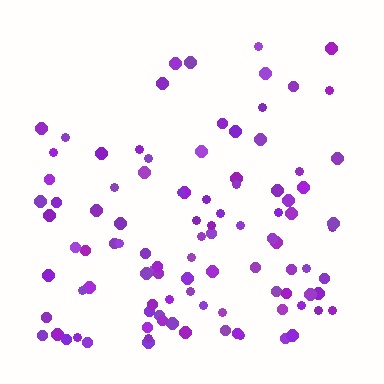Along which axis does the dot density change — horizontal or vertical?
Vertical.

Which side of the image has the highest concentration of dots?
The bottom.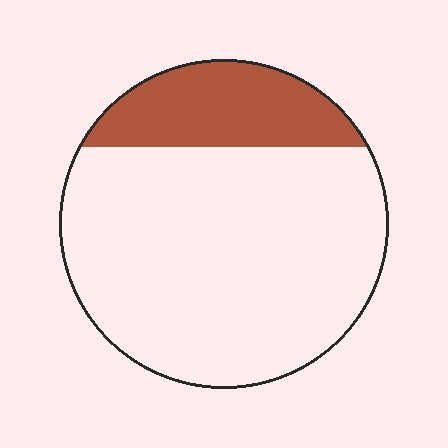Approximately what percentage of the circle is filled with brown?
Approximately 20%.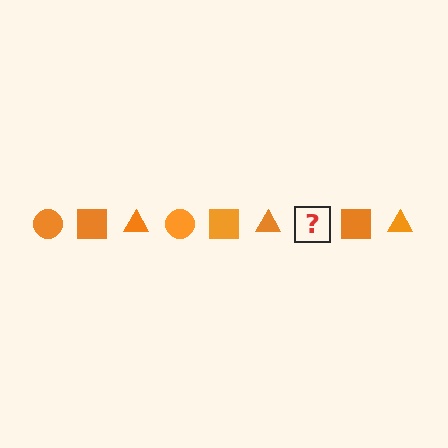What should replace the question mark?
The question mark should be replaced with an orange circle.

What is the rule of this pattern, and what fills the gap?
The rule is that the pattern cycles through circle, square, triangle shapes in orange. The gap should be filled with an orange circle.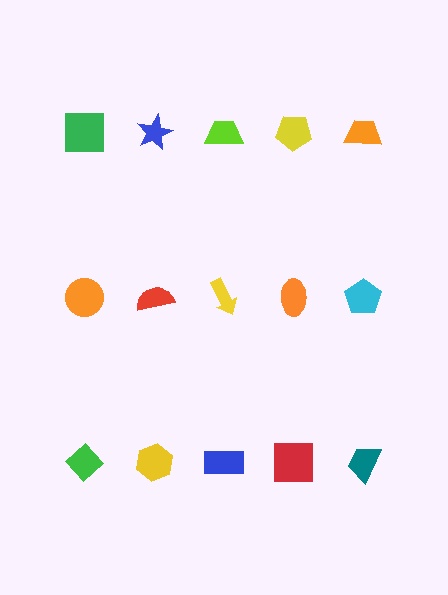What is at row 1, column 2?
A blue star.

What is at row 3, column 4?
A red square.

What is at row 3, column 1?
A green diamond.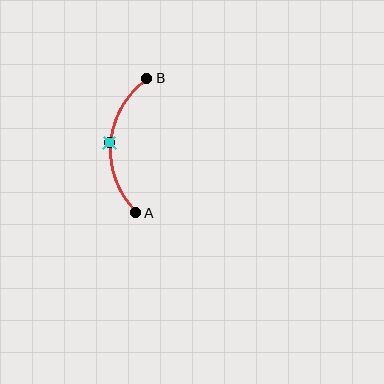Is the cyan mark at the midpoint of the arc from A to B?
Yes. The cyan mark lies on the arc at equal arc-length from both A and B — it is the arc midpoint.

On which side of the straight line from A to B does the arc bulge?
The arc bulges to the left of the straight line connecting A and B.